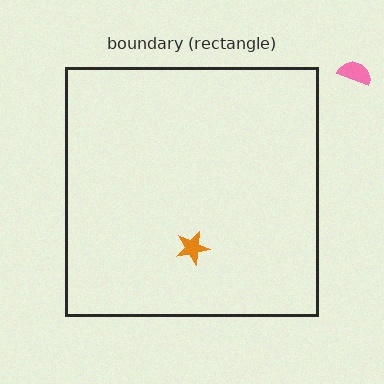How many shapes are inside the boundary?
1 inside, 1 outside.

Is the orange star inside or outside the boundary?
Inside.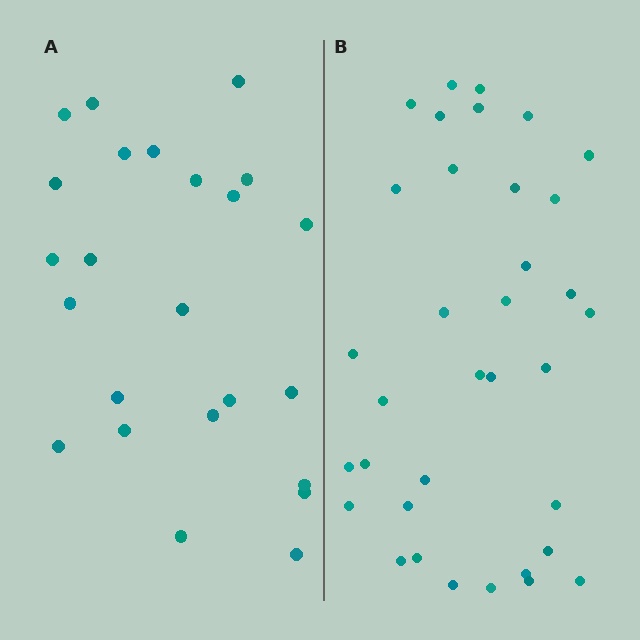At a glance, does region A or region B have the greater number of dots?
Region B (the right region) has more dots.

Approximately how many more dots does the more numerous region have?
Region B has roughly 12 or so more dots than region A.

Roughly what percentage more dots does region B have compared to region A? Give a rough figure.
About 45% more.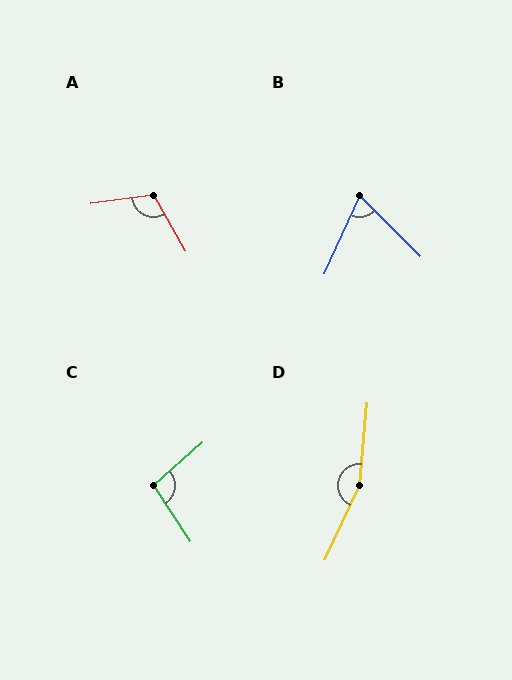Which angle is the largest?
D, at approximately 161 degrees.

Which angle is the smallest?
B, at approximately 69 degrees.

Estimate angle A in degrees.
Approximately 112 degrees.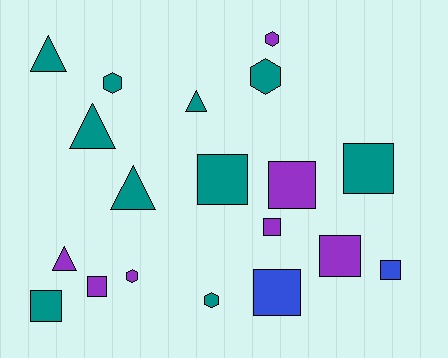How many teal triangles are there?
There are 4 teal triangles.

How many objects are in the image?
There are 19 objects.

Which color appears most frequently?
Teal, with 10 objects.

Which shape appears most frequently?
Square, with 9 objects.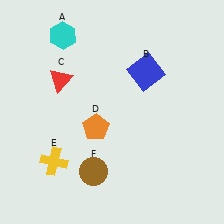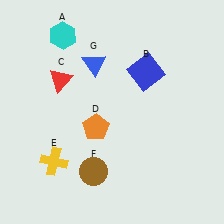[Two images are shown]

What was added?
A blue triangle (G) was added in Image 2.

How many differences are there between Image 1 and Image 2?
There is 1 difference between the two images.